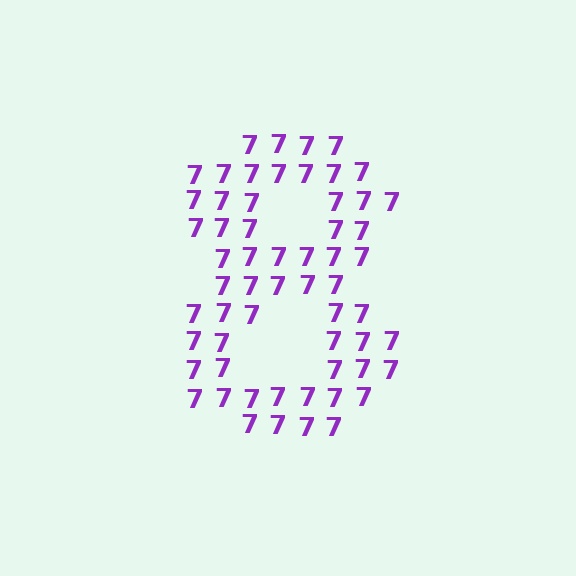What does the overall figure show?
The overall figure shows the digit 8.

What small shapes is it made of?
It is made of small digit 7's.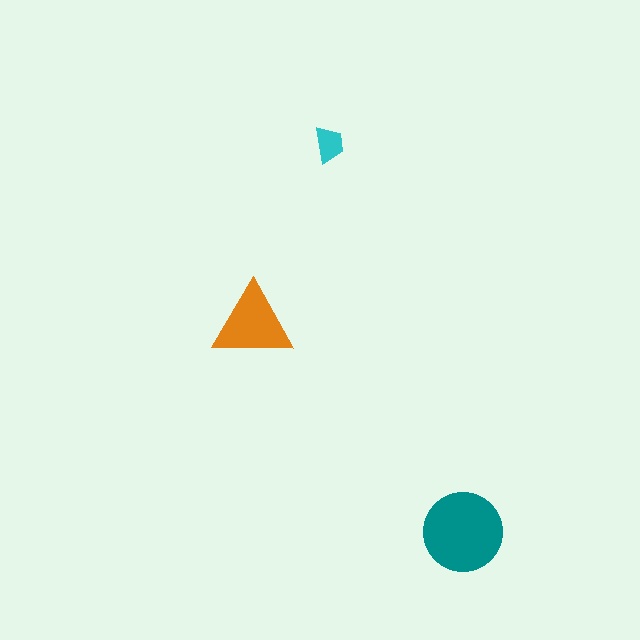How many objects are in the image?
There are 3 objects in the image.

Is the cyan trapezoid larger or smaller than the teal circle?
Smaller.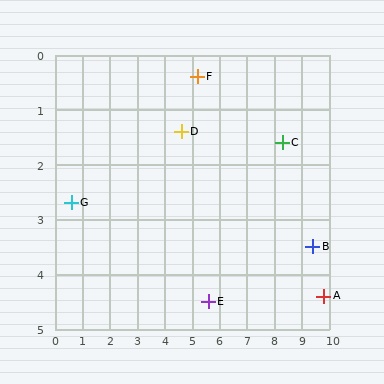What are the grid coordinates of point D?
Point D is at approximately (4.6, 1.4).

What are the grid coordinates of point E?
Point E is at approximately (5.6, 4.5).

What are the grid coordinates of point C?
Point C is at approximately (8.3, 1.6).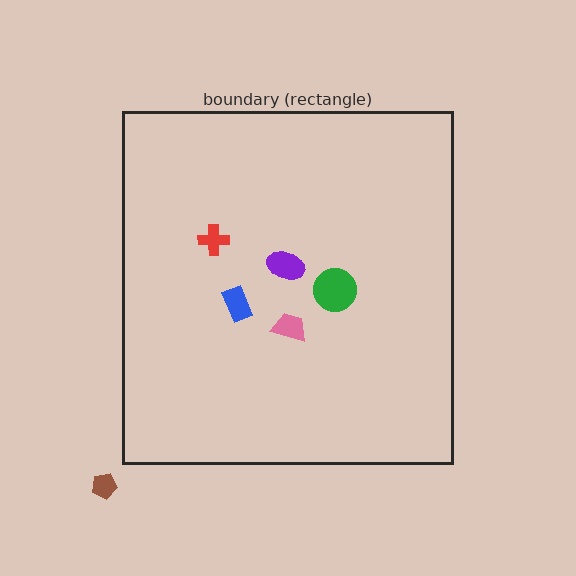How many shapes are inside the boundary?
5 inside, 1 outside.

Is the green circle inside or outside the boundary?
Inside.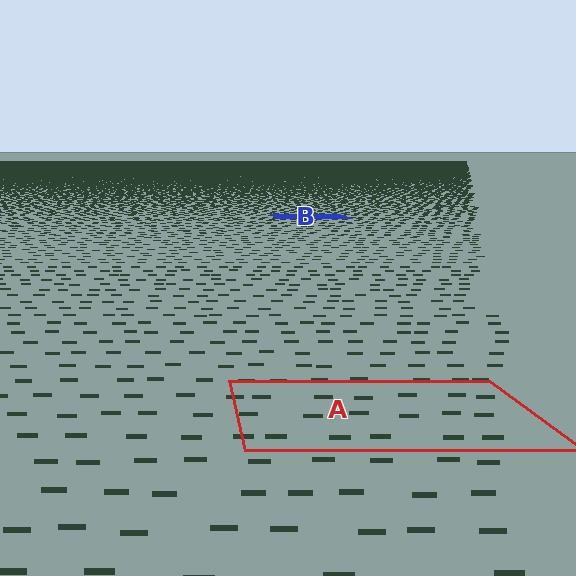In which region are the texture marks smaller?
The texture marks are smaller in region B, because it is farther away.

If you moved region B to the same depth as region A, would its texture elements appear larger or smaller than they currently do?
They would appear larger. At a closer depth, the same texture elements are projected at a bigger on-screen size.